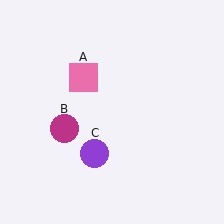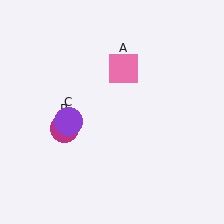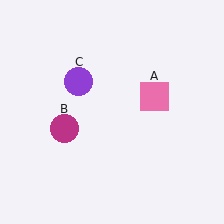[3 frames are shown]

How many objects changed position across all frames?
2 objects changed position: pink square (object A), purple circle (object C).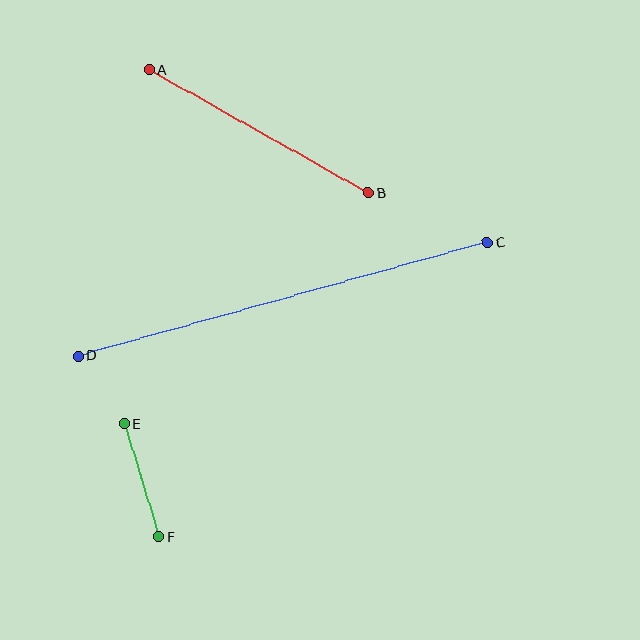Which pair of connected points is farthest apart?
Points C and D are farthest apart.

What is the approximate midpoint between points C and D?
The midpoint is at approximately (283, 299) pixels.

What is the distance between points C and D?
The distance is approximately 425 pixels.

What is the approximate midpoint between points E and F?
The midpoint is at approximately (142, 480) pixels.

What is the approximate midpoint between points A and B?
The midpoint is at approximately (259, 131) pixels.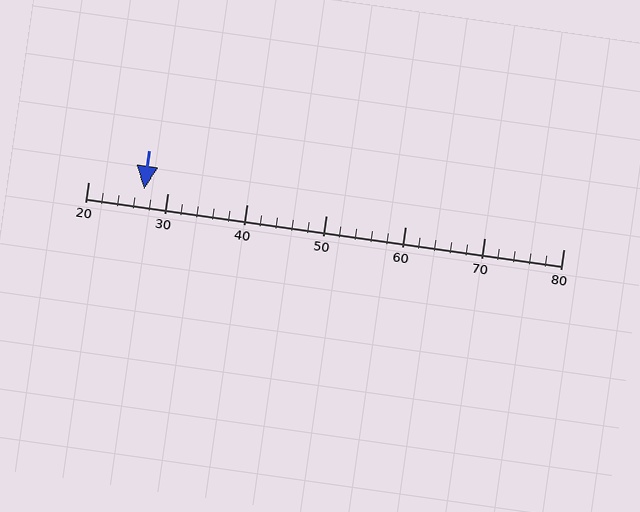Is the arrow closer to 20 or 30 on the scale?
The arrow is closer to 30.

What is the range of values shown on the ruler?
The ruler shows values from 20 to 80.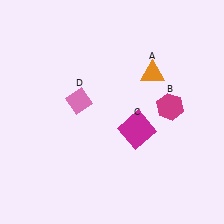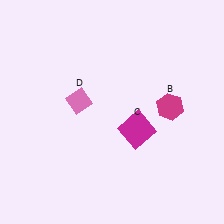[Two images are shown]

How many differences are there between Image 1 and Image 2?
There is 1 difference between the two images.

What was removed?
The orange triangle (A) was removed in Image 2.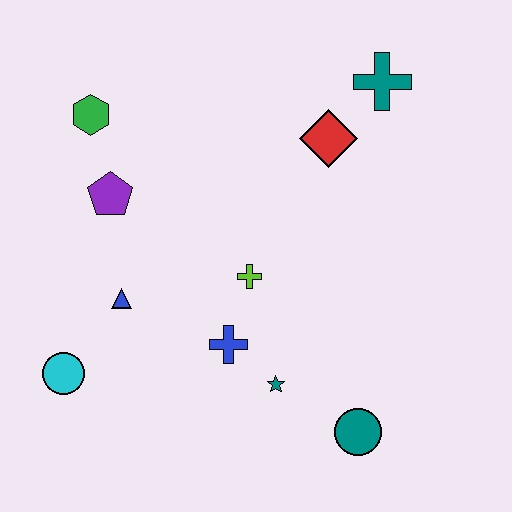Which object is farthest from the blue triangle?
The teal cross is farthest from the blue triangle.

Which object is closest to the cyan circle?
The blue triangle is closest to the cyan circle.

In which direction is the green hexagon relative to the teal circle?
The green hexagon is above the teal circle.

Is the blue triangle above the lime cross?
No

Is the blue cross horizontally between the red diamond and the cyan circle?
Yes